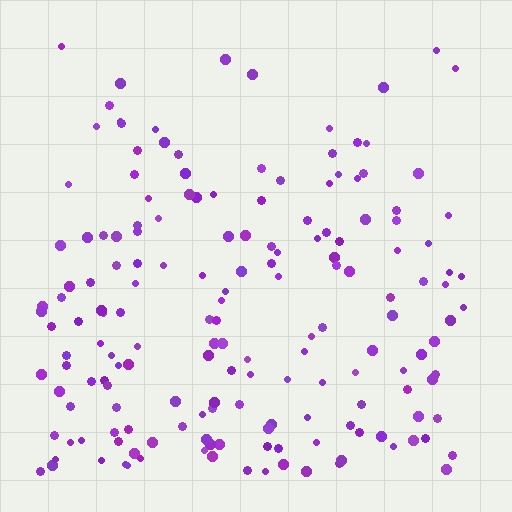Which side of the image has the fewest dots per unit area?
The top.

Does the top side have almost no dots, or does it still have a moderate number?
Still a moderate number, just noticeably fewer than the bottom.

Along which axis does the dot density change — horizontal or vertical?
Vertical.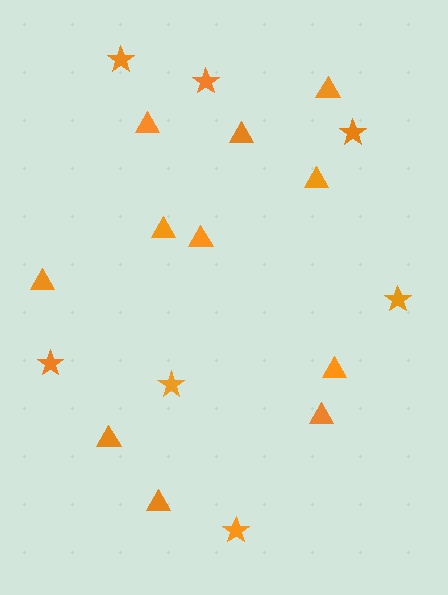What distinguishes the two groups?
There are 2 groups: one group of stars (7) and one group of triangles (11).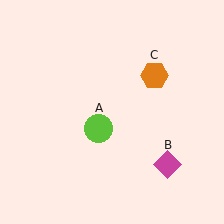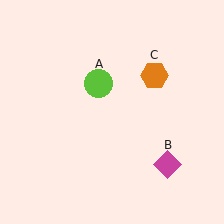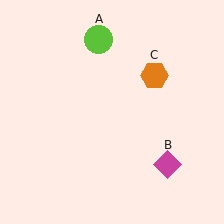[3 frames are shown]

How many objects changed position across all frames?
1 object changed position: lime circle (object A).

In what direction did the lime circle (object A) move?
The lime circle (object A) moved up.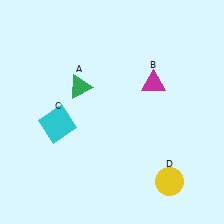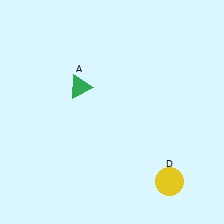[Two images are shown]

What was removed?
The magenta triangle (B), the cyan square (C) were removed in Image 2.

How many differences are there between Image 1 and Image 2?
There are 2 differences between the two images.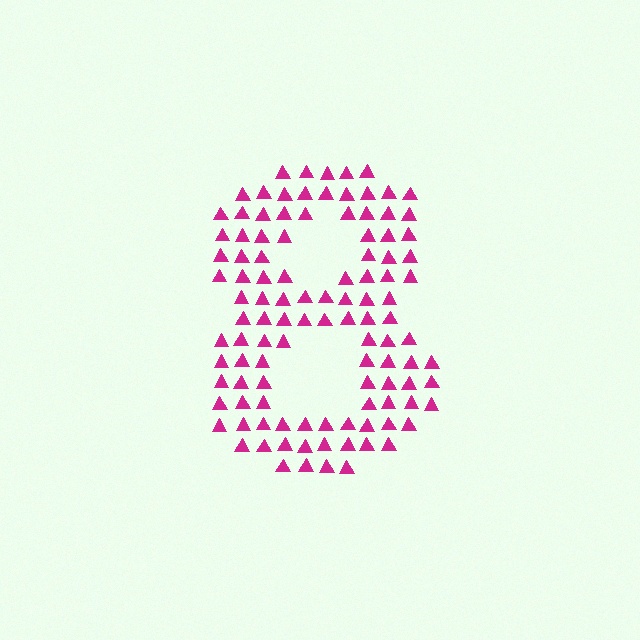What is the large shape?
The large shape is the digit 8.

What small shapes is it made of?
It is made of small triangles.